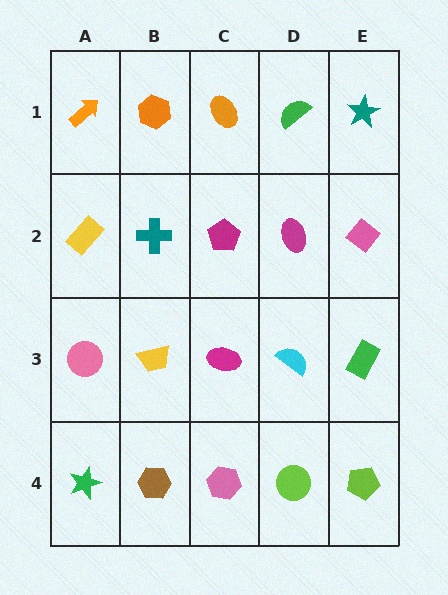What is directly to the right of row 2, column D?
A pink diamond.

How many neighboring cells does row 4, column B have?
3.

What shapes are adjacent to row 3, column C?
A magenta pentagon (row 2, column C), a pink hexagon (row 4, column C), a yellow trapezoid (row 3, column B), a cyan semicircle (row 3, column D).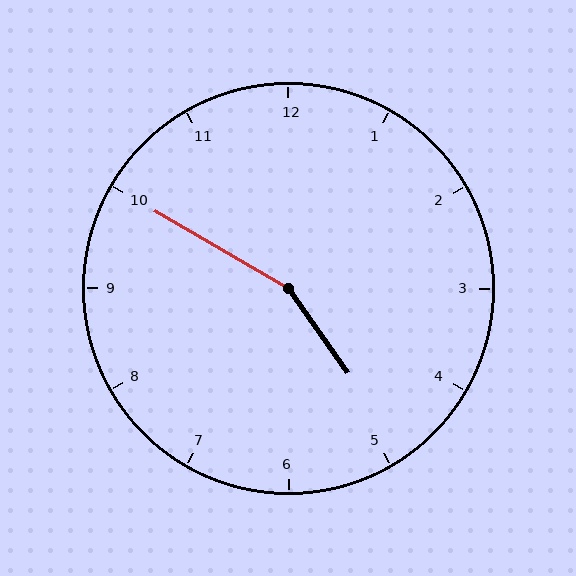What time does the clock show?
4:50.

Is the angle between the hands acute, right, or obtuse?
It is obtuse.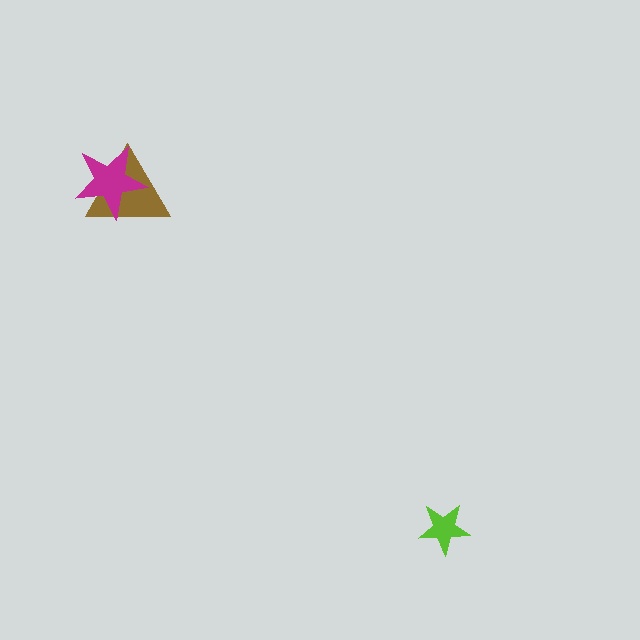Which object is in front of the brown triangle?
The magenta star is in front of the brown triangle.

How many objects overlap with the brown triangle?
1 object overlaps with the brown triangle.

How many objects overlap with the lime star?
0 objects overlap with the lime star.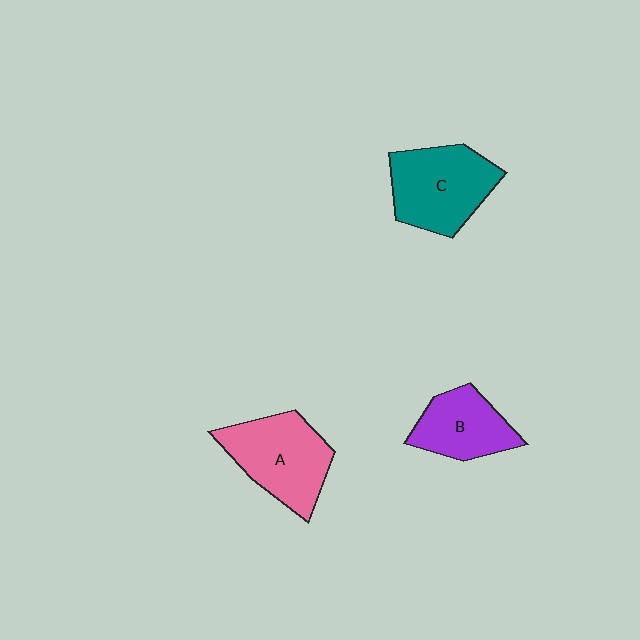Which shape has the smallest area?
Shape B (purple).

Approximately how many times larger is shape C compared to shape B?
Approximately 1.4 times.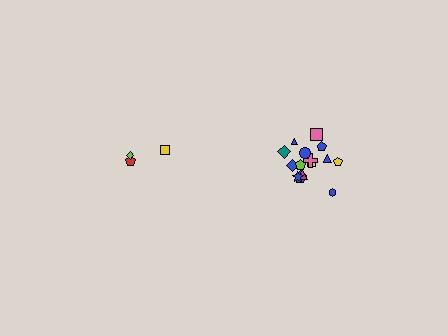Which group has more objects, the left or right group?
The right group.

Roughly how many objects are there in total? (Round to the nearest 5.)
Roughly 20 objects in total.